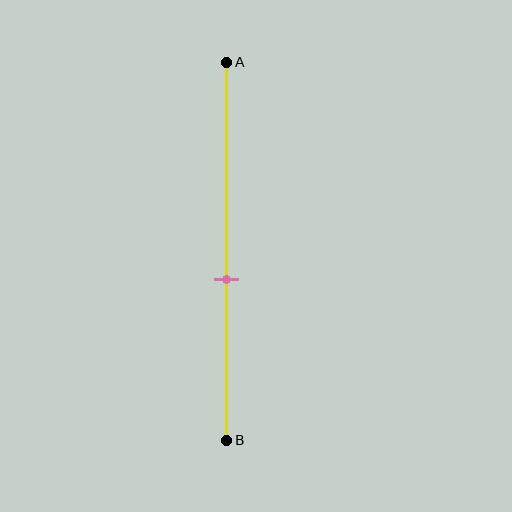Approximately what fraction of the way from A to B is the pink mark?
The pink mark is approximately 55% of the way from A to B.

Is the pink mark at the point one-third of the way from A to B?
No, the mark is at about 55% from A, not at the 33% one-third point.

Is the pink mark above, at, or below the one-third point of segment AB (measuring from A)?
The pink mark is below the one-third point of segment AB.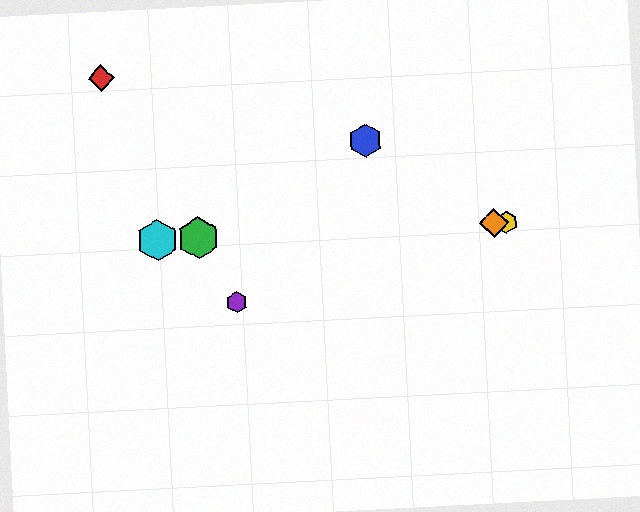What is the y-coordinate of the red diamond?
The red diamond is at y≈78.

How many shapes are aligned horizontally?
4 shapes (the green hexagon, the yellow hexagon, the orange diamond, the cyan hexagon) are aligned horizontally.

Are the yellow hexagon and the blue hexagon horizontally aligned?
No, the yellow hexagon is at y≈222 and the blue hexagon is at y≈141.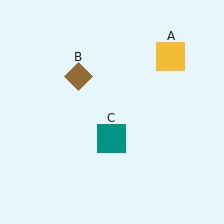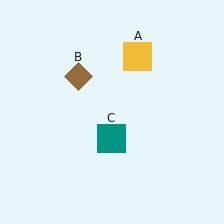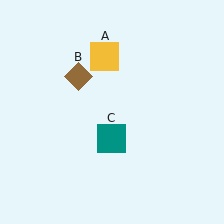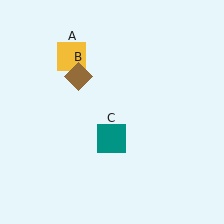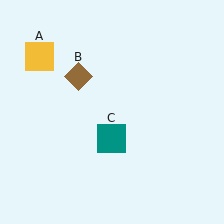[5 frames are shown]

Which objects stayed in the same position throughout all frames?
Brown diamond (object B) and teal square (object C) remained stationary.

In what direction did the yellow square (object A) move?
The yellow square (object A) moved left.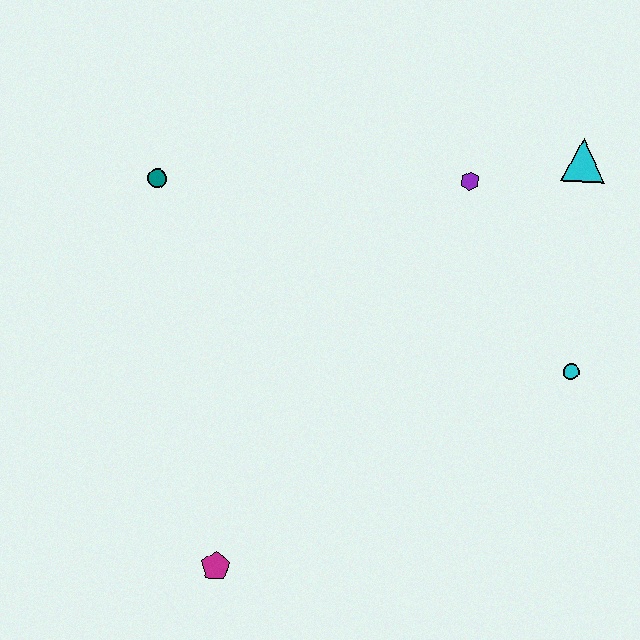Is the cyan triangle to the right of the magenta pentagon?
Yes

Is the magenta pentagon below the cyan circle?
Yes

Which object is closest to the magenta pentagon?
The teal circle is closest to the magenta pentagon.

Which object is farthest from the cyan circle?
The teal circle is farthest from the cyan circle.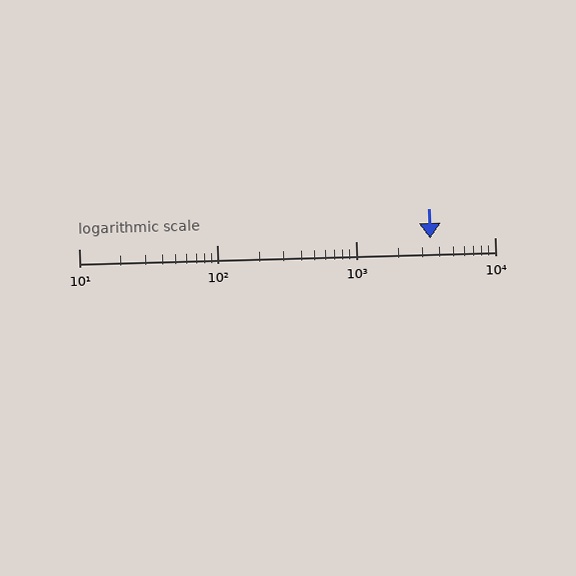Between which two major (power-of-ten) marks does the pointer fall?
The pointer is between 1000 and 10000.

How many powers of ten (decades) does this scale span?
The scale spans 3 decades, from 10 to 10000.